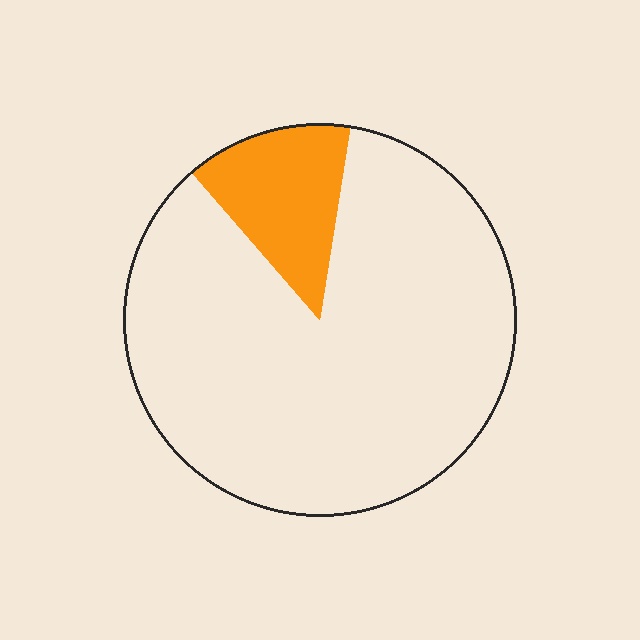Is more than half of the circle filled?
No.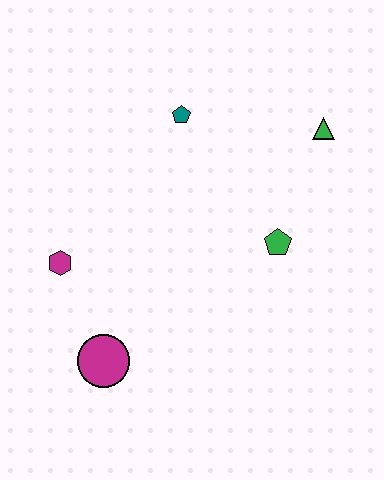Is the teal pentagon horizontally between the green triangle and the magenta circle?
Yes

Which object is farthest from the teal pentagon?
The magenta circle is farthest from the teal pentagon.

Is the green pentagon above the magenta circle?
Yes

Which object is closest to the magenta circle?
The magenta hexagon is closest to the magenta circle.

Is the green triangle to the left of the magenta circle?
No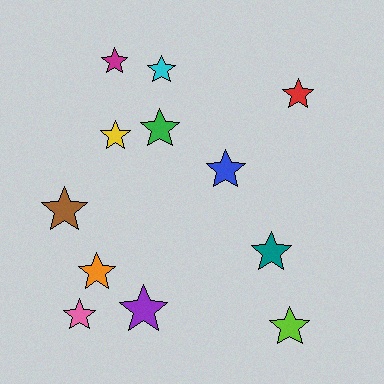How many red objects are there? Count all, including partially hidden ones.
There is 1 red object.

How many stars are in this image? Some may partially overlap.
There are 12 stars.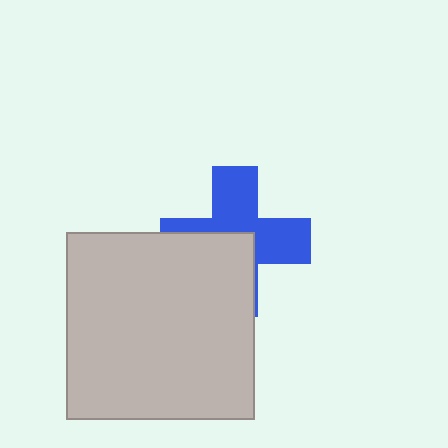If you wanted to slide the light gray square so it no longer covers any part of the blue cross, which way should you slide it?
Slide it toward the lower-left — that is the most direct way to separate the two shapes.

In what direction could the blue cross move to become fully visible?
The blue cross could move toward the upper-right. That would shift it out from behind the light gray square entirely.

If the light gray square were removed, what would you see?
You would see the complete blue cross.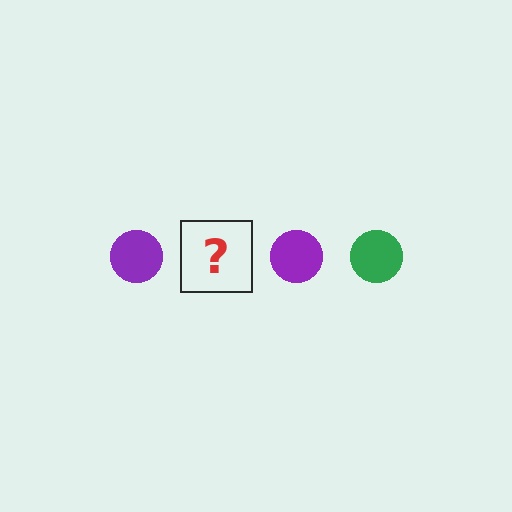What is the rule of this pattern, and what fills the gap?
The rule is that the pattern cycles through purple, green circles. The gap should be filled with a green circle.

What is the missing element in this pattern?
The missing element is a green circle.